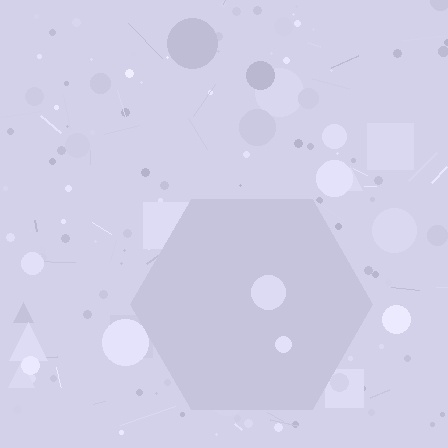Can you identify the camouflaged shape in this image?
The camouflaged shape is a hexagon.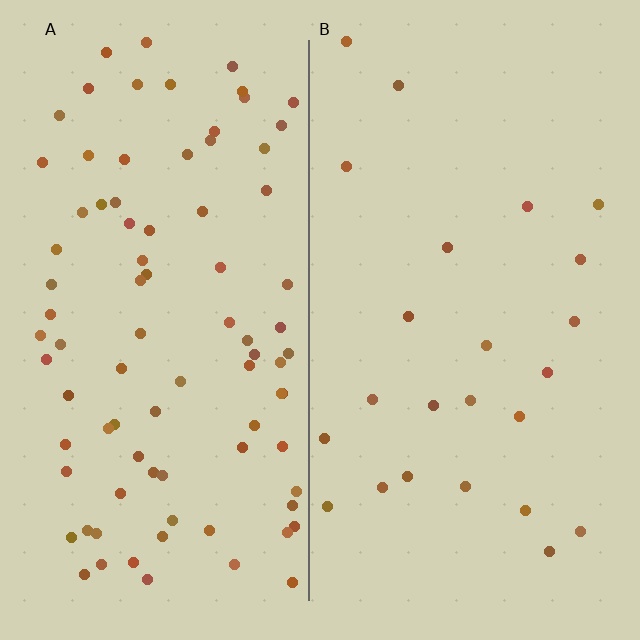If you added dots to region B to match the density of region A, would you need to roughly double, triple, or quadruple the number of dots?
Approximately quadruple.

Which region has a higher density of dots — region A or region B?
A (the left).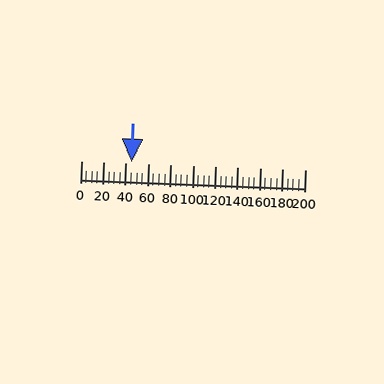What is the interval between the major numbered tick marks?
The major tick marks are spaced 20 units apart.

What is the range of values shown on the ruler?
The ruler shows values from 0 to 200.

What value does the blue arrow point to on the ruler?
The blue arrow points to approximately 45.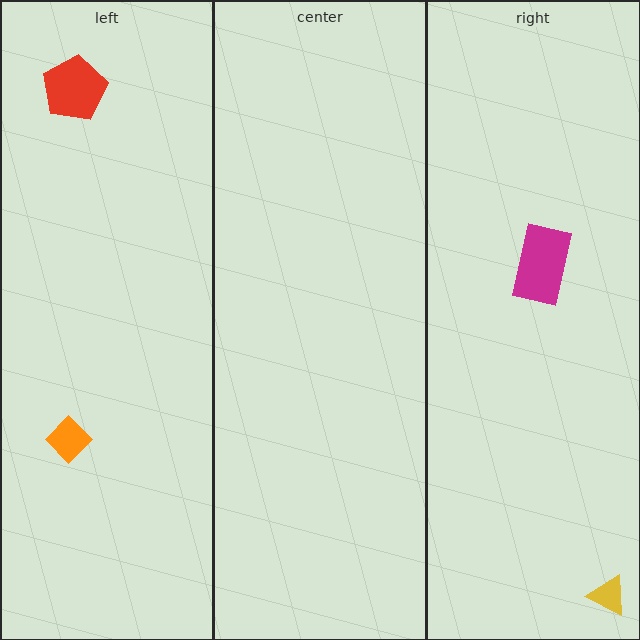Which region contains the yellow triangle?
The right region.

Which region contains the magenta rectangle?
The right region.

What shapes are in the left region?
The red pentagon, the orange diamond.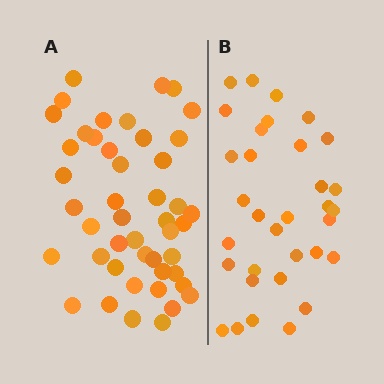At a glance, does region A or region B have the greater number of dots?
Region A (the left region) has more dots.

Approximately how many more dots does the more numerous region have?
Region A has approximately 15 more dots than region B.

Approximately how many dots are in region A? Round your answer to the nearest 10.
About 50 dots. (The exact count is 46, which rounds to 50.)